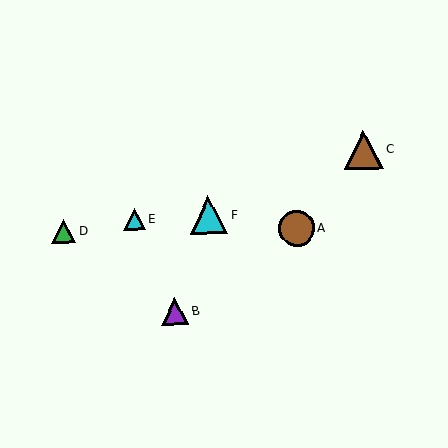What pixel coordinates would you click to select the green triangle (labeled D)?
Click at (64, 232) to select the green triangle D.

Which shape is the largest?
The brown triangle (labeled C) is the largest.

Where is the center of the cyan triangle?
The center of the cyan triangle is at (209, 215).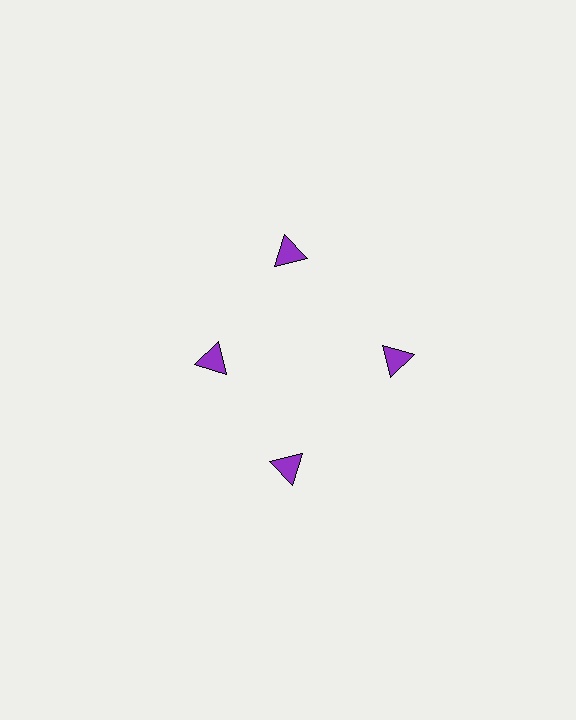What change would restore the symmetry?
The symmetry would be restored by moving it outward, back onto the ring so that all 4 triangles sit at equal angles and equal distance from the center.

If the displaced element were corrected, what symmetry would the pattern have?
It would have 4-fold rotational symmetry — the pattern would map onto itself every 90 degrees.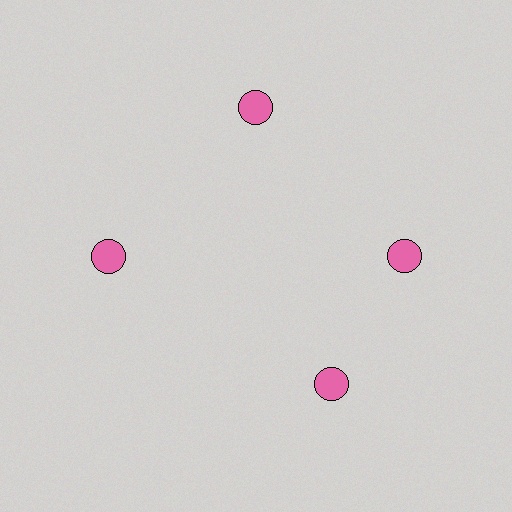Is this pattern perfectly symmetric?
No. The 4 pink circles are arranged in a ring, but one element near the 6 o'clock position is rotated out of alignment along the ring, breaking the 4-fold rotational symmetry.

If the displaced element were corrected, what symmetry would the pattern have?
It would have 4-fold rotational symmetry — the pattern would map onto itself every 90 degrees.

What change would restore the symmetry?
The symmetry would be restored by rotating it back into even spacing with its neighbors so that all 4 circles sit at equal angles and equal distance from the center.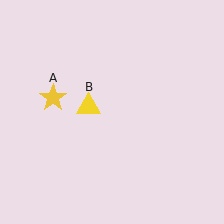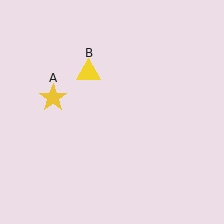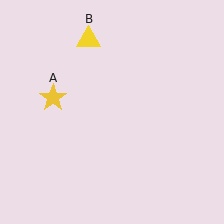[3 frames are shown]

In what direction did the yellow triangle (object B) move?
The yellow triangle (object B) moved up.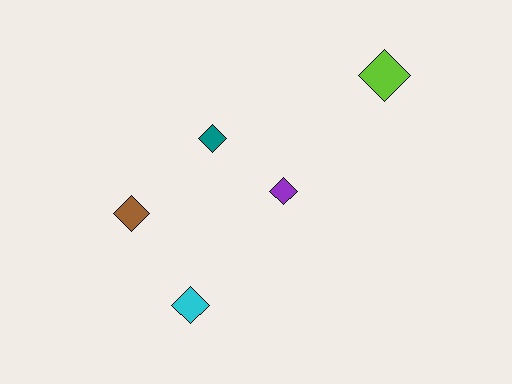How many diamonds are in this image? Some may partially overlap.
There are 5 diamonds.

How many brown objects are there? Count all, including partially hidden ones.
There is 1 brown object.